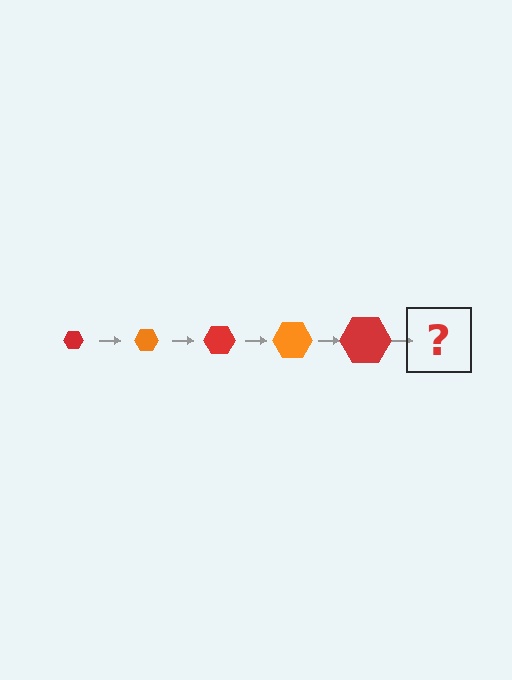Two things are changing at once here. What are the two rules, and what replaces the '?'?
The two rules are that the hexagon grows larger each step and the color cycles through red and orange. The '?' should be an orange hexagon, larger than the previous one.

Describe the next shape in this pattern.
It should be an orange hexagon, larger than the previous one.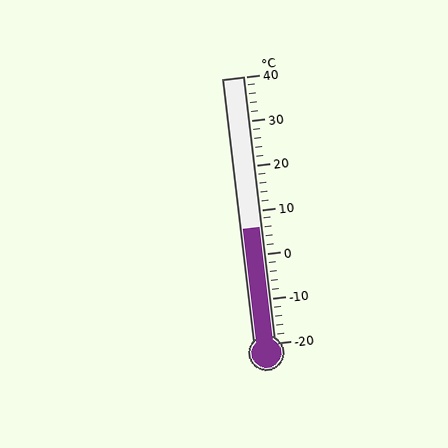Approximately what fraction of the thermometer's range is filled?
The thermometer is filled to approximately 45% of its range.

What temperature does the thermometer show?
The thermometer shows approximately 6°C.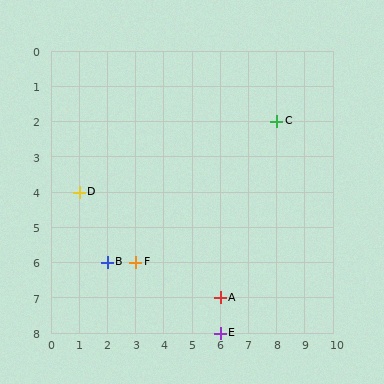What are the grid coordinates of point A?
Point A is at grid coordinates (6, 7).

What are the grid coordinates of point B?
Point B is at grid coordinates (2, 6).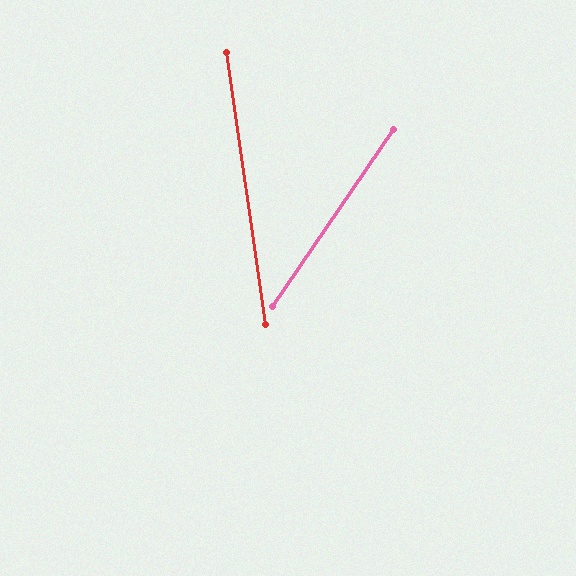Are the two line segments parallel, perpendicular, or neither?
Neither parallel nor perpendicular — they differ by about 42°.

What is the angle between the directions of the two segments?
Approximately 42 degrees.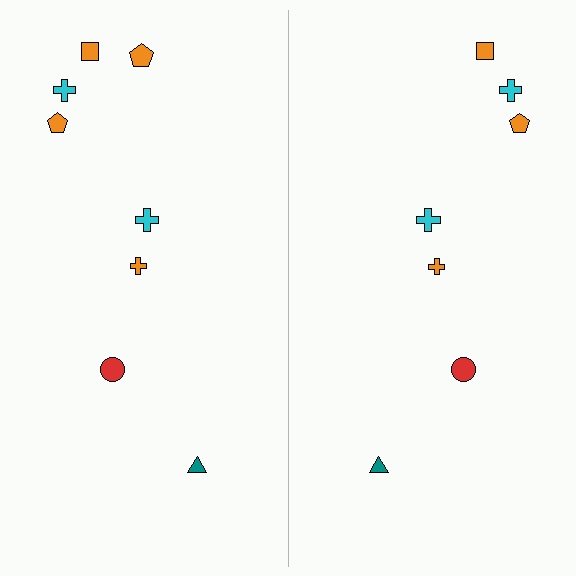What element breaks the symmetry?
A orange pentagon is missing from the right side.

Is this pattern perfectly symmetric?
No, the pattern is not perfectly symmetric. A orange pentagon is missing from the right side.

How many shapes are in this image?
There are 15 shapes in this image.